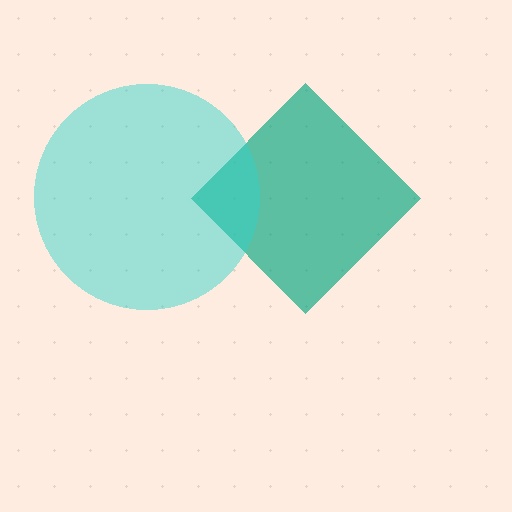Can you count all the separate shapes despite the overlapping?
Yes, there are 2 separate shapes.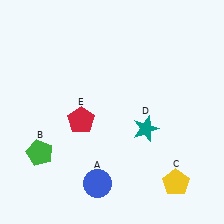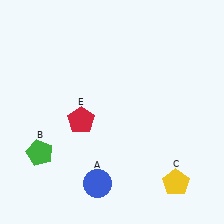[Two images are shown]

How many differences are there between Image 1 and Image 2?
There is 1 difference between the two images.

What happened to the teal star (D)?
The teal star (D) was removed in Image 2. It was in the bottom-right area of Image 1.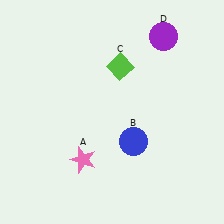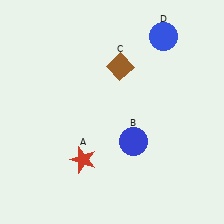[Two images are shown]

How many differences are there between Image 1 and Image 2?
There are 3 differences between the two images.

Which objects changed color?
A changed from pink to red. C changed from lime to brown. D changed from purple to blue.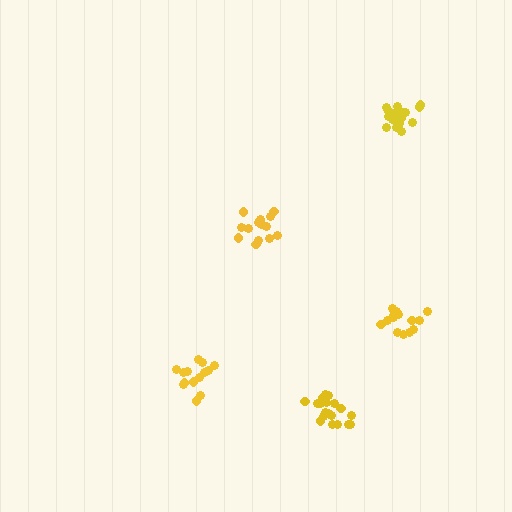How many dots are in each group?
Group 1: 14 dots, Group 2: 14 dots, Group 3: 18 dots, Group 4: 19 dots, Group 5: 14 dots (79 total).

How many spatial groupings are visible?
There are 5 spatial groupings.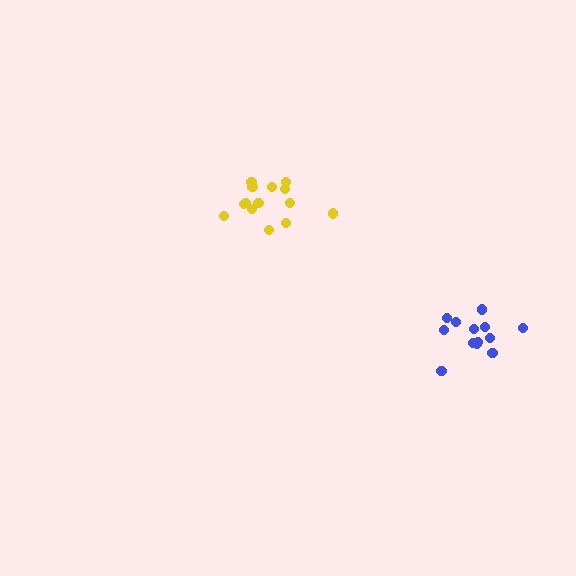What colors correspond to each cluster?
The clusters are colored: yellow, blue.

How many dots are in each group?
Group 1: 14 dots, Group 2: 13 dots (27 total).